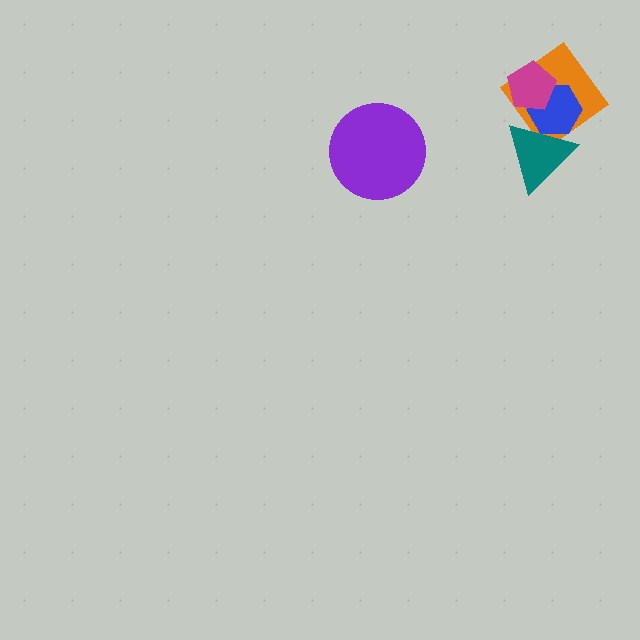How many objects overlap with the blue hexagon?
3 objects overlap with the blue hexagon.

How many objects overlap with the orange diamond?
3 objects overlap with the orange diamond.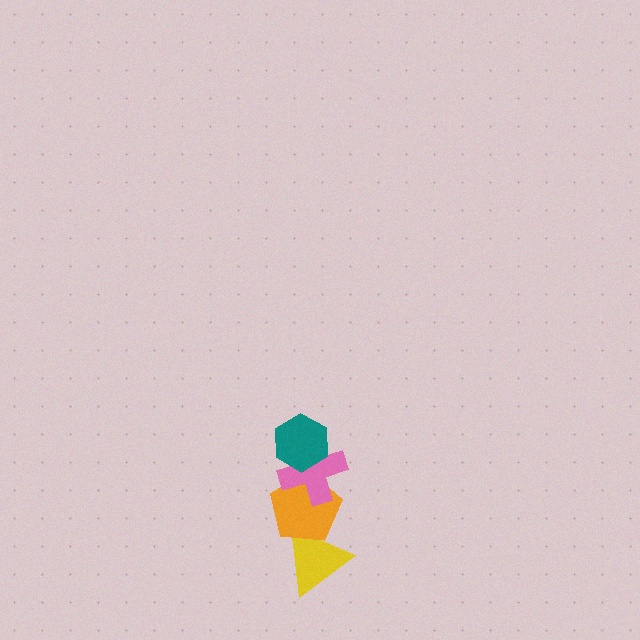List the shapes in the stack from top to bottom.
From top to bottom: the teal hexagon, the pink cross, the orange pentagon, the yellow triangle.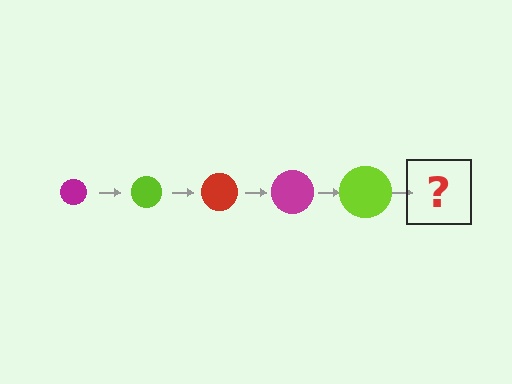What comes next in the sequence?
The next element should be a red circle, larger than the previous one.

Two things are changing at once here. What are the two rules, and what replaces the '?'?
The two rules are that the circle grows larger each step and the color cycles through magenta, lime, and red. The '?' should be a red circle, larger than the previous one.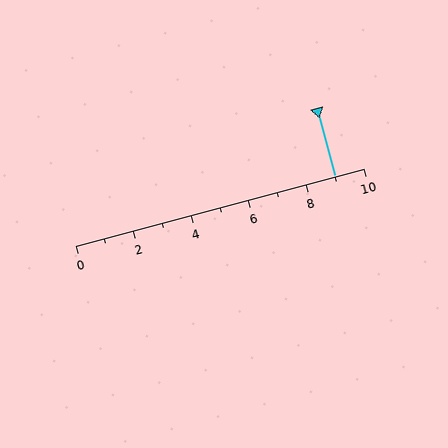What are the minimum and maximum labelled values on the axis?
The axis runs from 0 to 10.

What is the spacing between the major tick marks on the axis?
The major ticks are spaced 2 apart.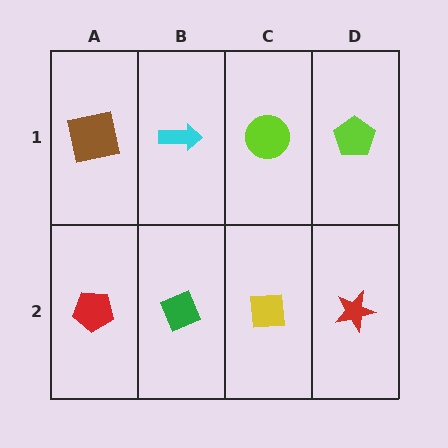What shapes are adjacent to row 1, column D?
A red star (row 2, column D), a lime circle (row 1, column C).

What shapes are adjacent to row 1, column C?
A yellow square (row 2, column C), a cyan arrow (row 1, column B), a lime pentagon (row 1, column D).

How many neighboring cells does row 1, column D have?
2.